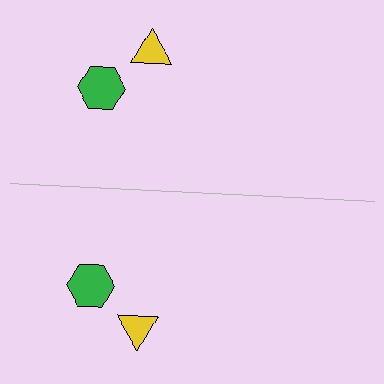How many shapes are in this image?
There are 4 shapes in this image.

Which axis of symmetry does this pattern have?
The pattern has a horizontal axis of symmetry running through the center of the image.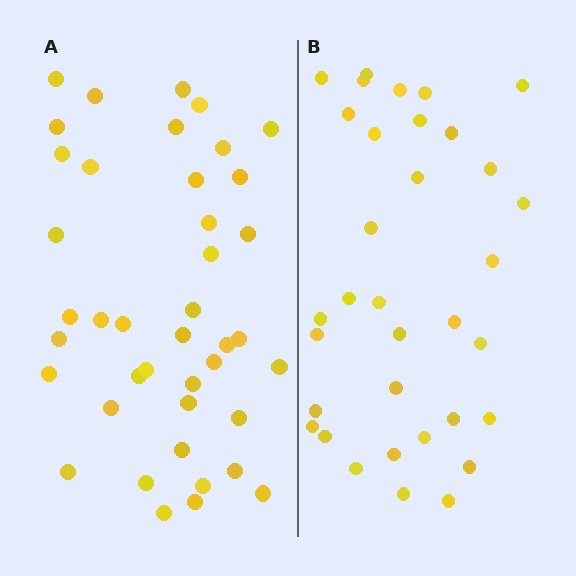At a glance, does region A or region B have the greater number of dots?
Region A (the left region) has more dots.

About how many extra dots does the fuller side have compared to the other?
Region A has roughly 8 or so more dots than region B.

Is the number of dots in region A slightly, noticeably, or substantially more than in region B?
Region A has only slightly more — the two regions are fairly close. The ratio is roughly 1.2 to 1.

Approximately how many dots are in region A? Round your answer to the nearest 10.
About 40 dots. (The exact count is 41, which rounds to 40.)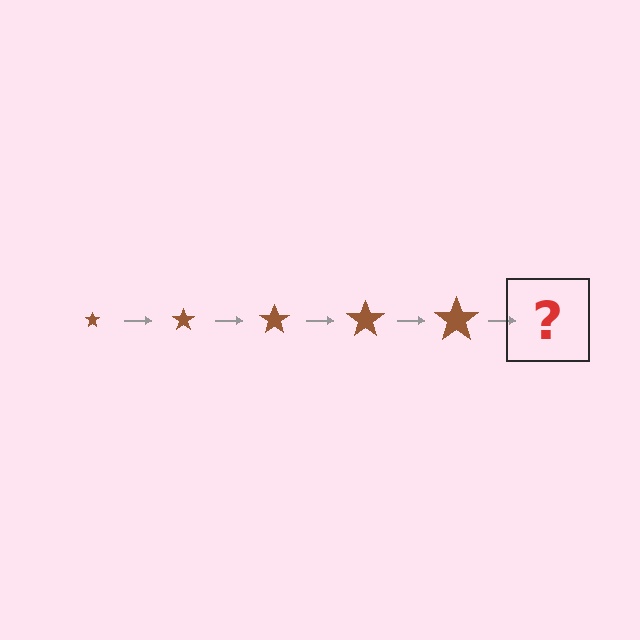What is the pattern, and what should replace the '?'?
The pattern is that the star gets progressively larger each step. The '?' should be a brown star, larger than the previous one.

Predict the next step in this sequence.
The next step is a brown star, larger than the previous one.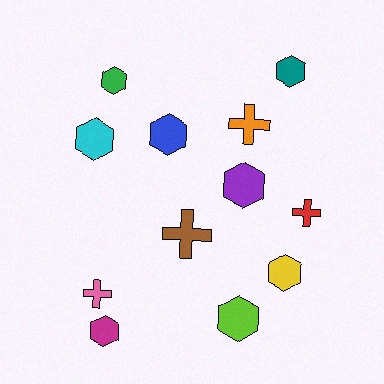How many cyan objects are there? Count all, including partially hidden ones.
There is 1 cyan object.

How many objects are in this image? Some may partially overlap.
There are 12 objects.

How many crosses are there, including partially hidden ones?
There are 4 crosses.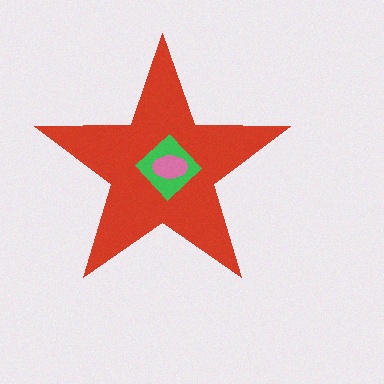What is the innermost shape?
The pink ellipse.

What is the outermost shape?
The red star.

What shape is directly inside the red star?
The green diamond.